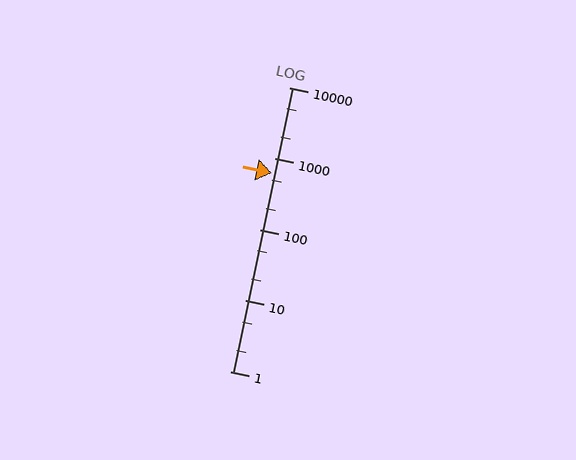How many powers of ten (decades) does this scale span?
The scale spans 4 decades, from 1 to 10000.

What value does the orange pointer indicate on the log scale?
The pointer indicates approximately 630.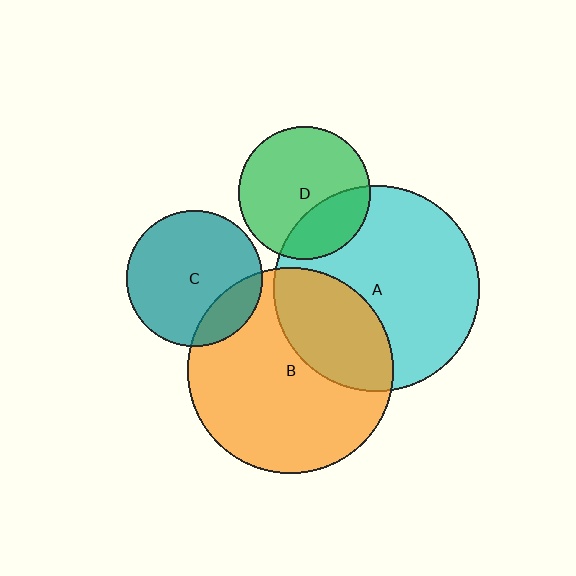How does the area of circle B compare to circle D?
Approximately 2.4 times.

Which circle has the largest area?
Circle B (orange).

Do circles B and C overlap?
Yes.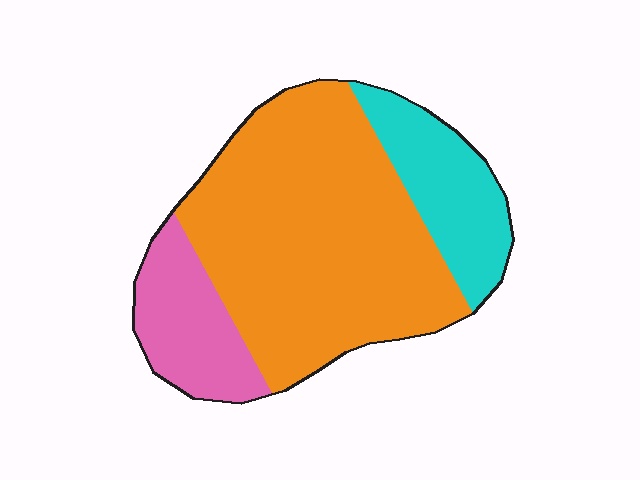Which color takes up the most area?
Orange, at roughly 65%.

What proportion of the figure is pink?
Pink takes up about one sixth (1/6) of the figure.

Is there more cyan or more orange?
Orange.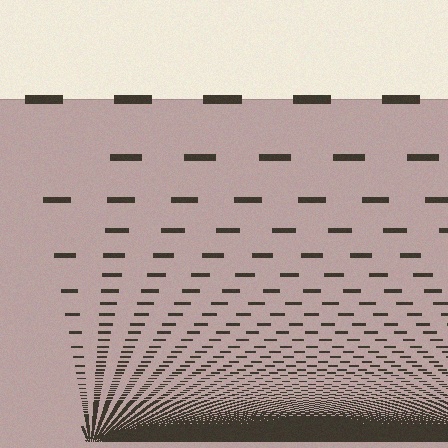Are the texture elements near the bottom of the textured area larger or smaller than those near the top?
Smaller. The gradient is inverted — elements near the bottom are smaller and denser.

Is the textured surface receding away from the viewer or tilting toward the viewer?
The surface appears to tilt toward the viewer. Texture elements get larger and sparser toward the top.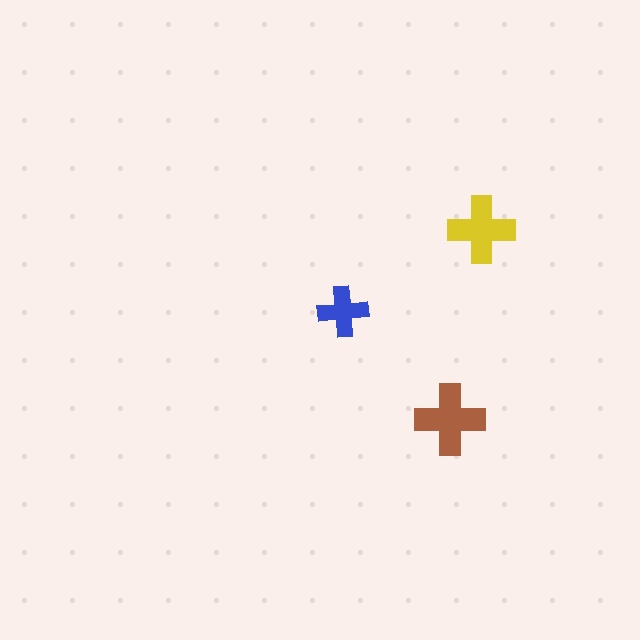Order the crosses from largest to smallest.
the brown one, the yellow one, the blue one.